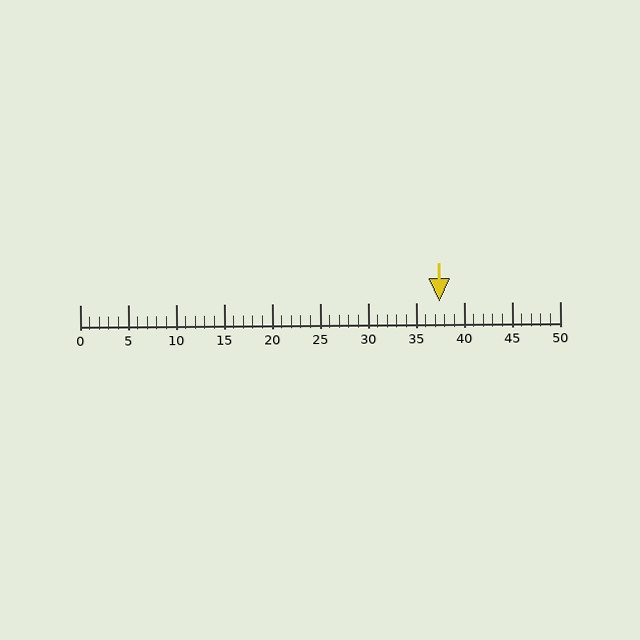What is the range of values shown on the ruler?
The ruler shows values from 0 to 50.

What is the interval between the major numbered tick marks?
The major tick marks are spaced 5 units apart.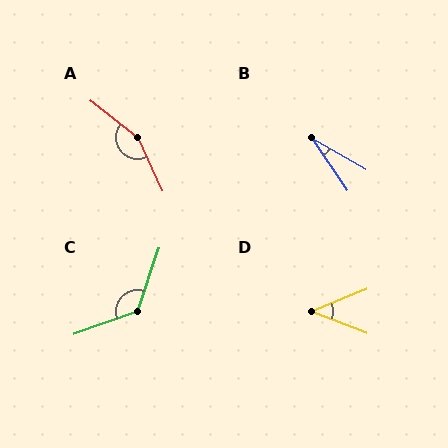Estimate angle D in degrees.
Approximately 43 degrees.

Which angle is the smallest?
B, at approximately 26 degrees.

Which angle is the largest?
A, at approximately 152 degrees.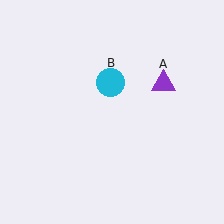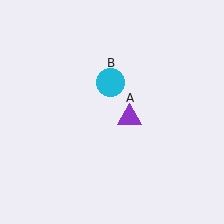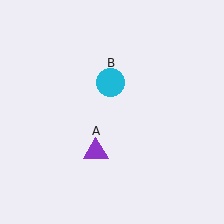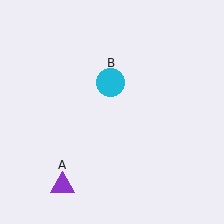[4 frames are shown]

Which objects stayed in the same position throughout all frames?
Cyan circle (object B) remained stationary.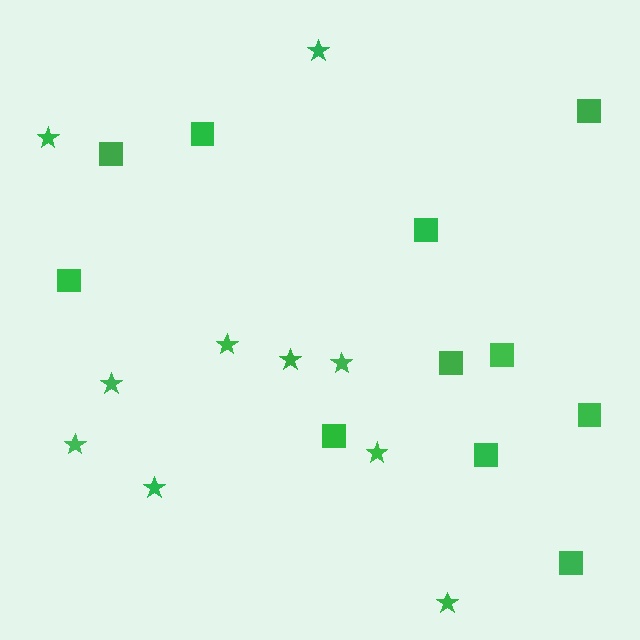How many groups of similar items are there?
There are 2 groups: one group of squares (11) and one group of stars (10).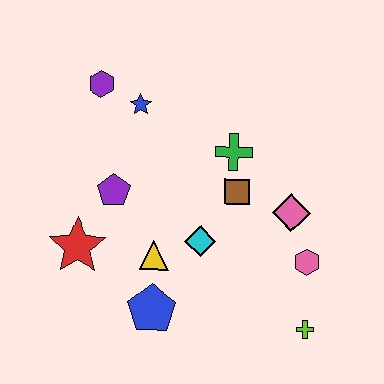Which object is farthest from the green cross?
The lime cross is farthest from the green cross.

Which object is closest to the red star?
The purple pentagon is closest to the red star.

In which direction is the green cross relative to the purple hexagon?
The green cross is to the right of the purple hexagon.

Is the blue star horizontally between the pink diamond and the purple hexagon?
Yes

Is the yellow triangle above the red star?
No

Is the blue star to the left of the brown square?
Yes